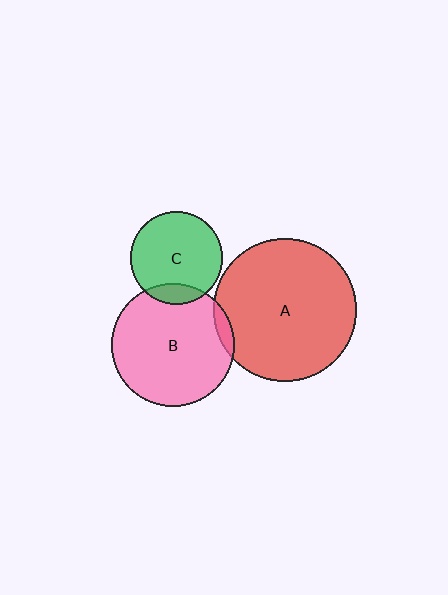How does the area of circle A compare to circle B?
Approximately 1.4 times.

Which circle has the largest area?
Circle A (red).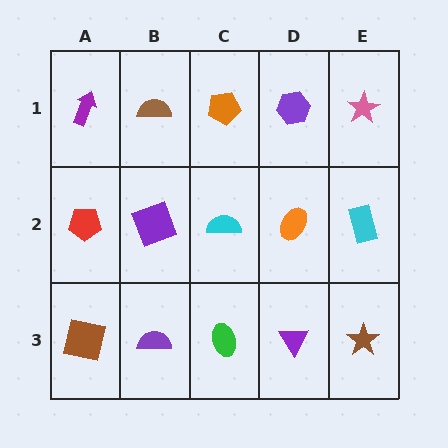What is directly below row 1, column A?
A red pentagon.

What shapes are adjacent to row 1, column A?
A red pentagon (row 2, column A), a brown semicircle (row 1, column B).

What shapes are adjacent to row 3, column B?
A purple square (row 2, column B), a brown square (row 3, column A), a green ellipse (row 3, column C).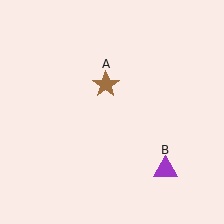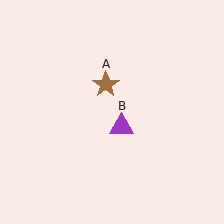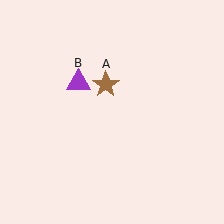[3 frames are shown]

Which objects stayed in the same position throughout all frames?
Brown star (object A) remained stationary.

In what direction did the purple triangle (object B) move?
The purple triangle (object B) moved up and to the left.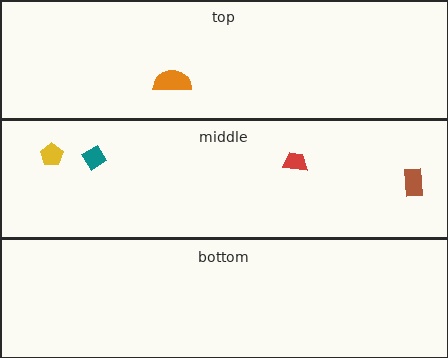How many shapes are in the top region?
1.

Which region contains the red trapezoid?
The middle region.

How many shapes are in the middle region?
4.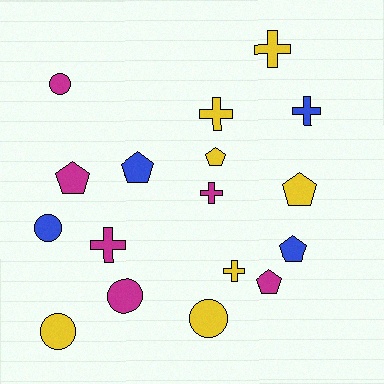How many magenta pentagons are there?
There are 2 magenta pentagons.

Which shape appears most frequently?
Cross, with 6 objects.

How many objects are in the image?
There are 17 objects.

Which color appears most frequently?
Yellow, with 7 objects.